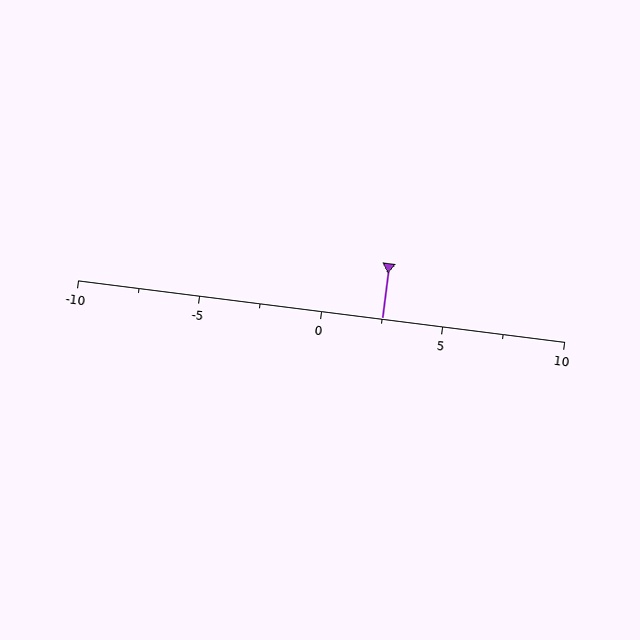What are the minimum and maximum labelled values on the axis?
The axis runs from -10 to 10.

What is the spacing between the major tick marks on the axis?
The major ticks are spaced 5 apart.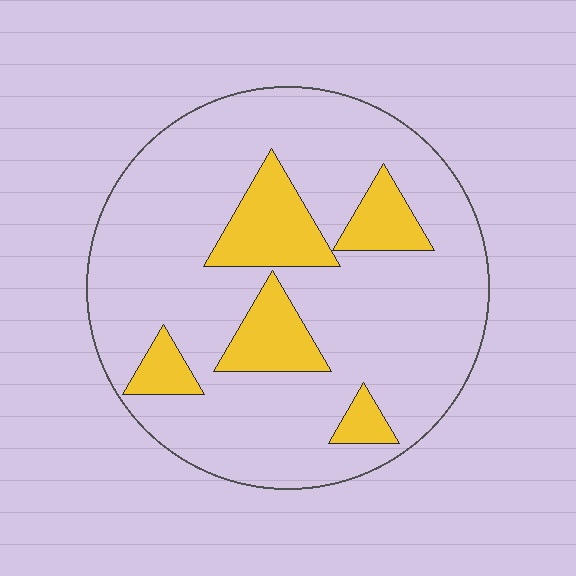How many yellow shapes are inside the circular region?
5.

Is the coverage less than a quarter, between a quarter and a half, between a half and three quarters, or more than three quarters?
Less than a quarter.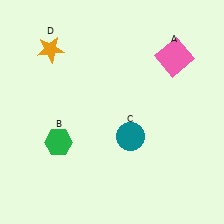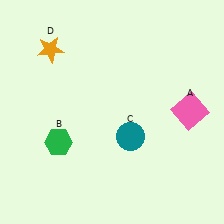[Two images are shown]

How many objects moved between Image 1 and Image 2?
1 object moved between the two images.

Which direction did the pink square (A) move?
The pink square (A) moved down.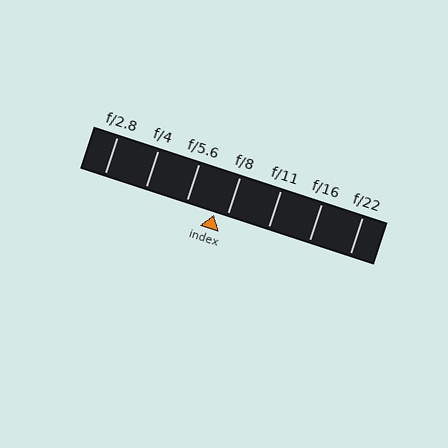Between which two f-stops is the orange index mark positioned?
The index mark is between f/5.6 and f/8.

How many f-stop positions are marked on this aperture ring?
There are 7 f-stop positions marked.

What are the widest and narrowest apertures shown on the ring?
The widest aperture shown is f/2.8 and the narrowest is f/22.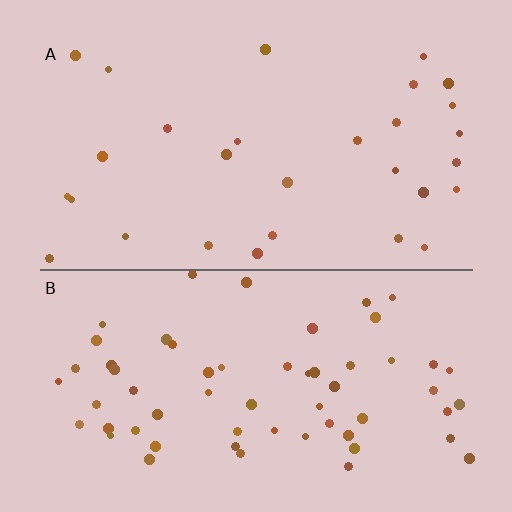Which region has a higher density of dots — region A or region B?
B (the bottom).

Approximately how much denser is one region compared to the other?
Approximately 2.1× — region B over region A.